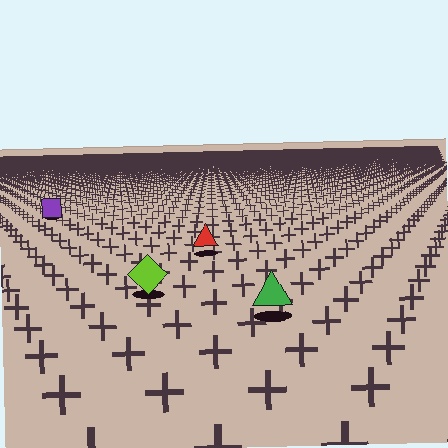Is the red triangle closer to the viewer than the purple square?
Yes. The red triangle is closer — you can tell from the texture gradient: the ground texture is coarser near it.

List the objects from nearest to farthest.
From nearest to farthest: the green triangle, the lime diamond, the red triangle, the purple square.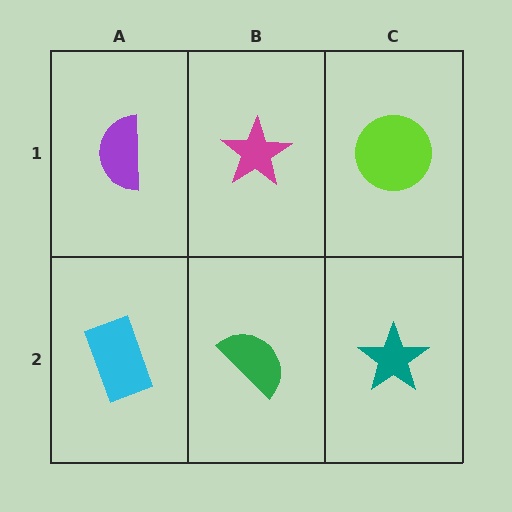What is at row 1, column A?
A purple semicircle.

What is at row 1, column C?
A lime circle.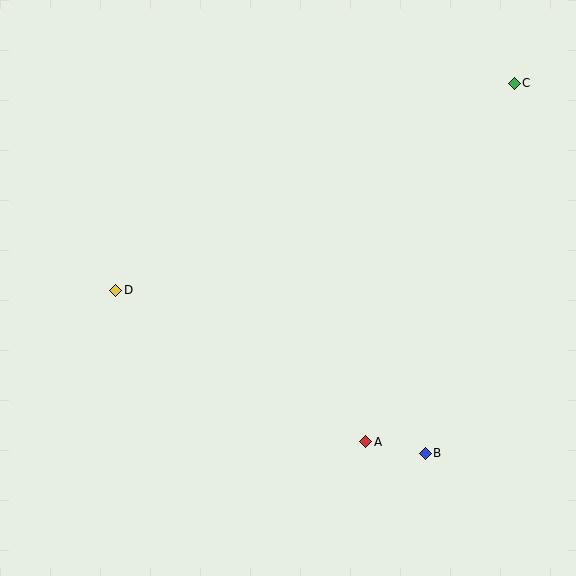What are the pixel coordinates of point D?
Point D is at (116, 290).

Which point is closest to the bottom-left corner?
Point D is closest to the bottom-left corner.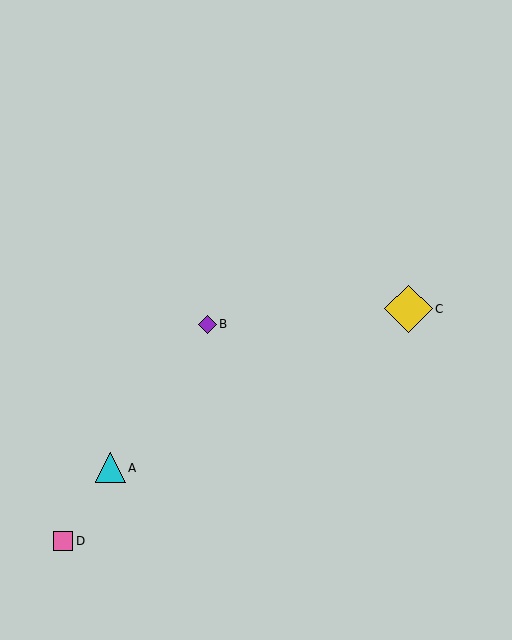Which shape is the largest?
The yellow diamond (labeled C) is the largest.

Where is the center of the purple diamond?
The center of the purple diamond is at (207, 324).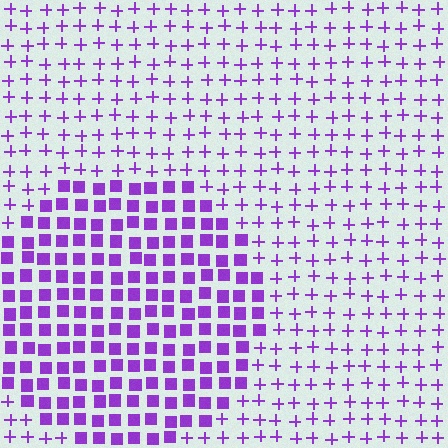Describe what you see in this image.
The image is filled with small purple elements arranged in a uniform grid. A circle-shaped region contains squares, while the surrounding area contains plus signs. The boundary is defined purely by the change in element shape.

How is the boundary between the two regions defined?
The boundary is defined by a change in element shape: squares inside vs. plus signs outside. All elements share the same color and spacing.